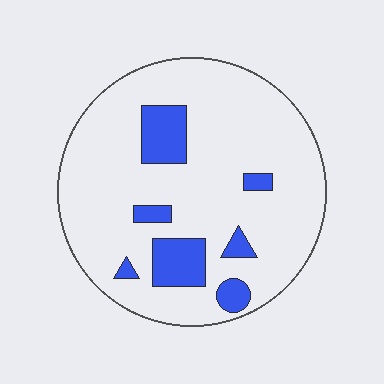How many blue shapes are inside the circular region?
7.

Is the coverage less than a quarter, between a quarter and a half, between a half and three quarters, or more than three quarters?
Less than a quarter.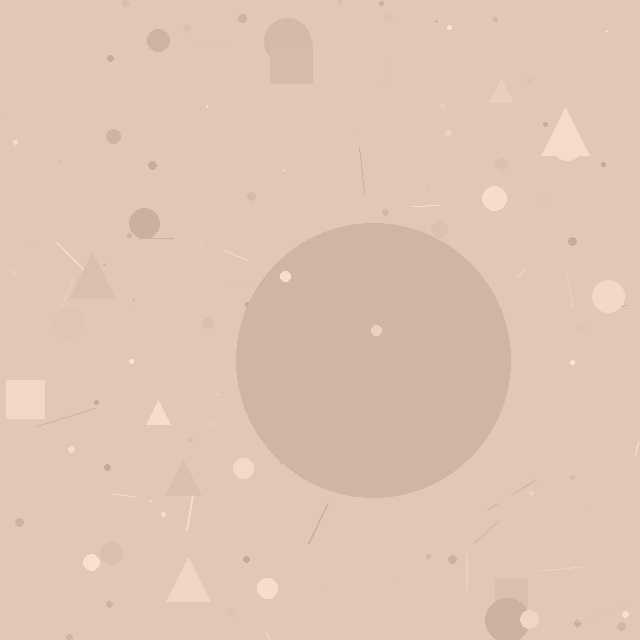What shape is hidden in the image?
A circle is hidden in the image.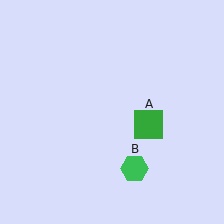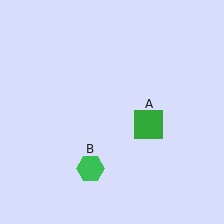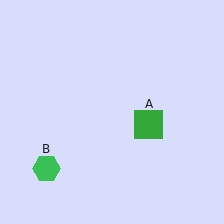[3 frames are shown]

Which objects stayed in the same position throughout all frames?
Green square (object A) remained stationary.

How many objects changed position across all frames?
1 object changed position: green hexagon (object B).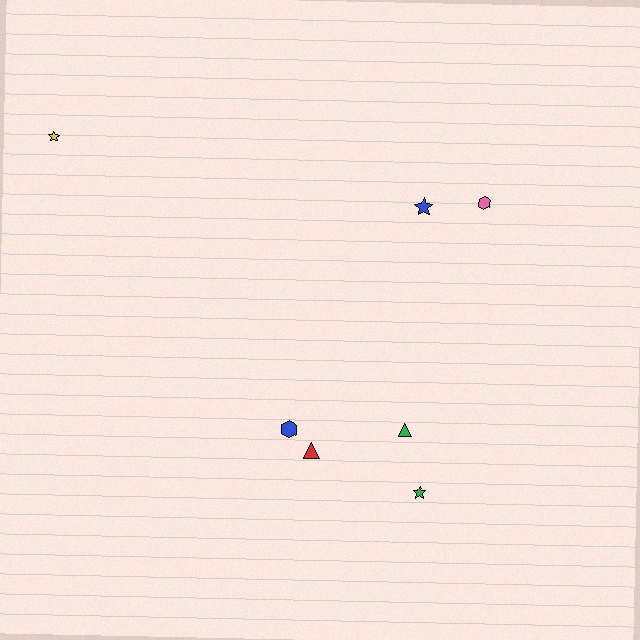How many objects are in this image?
There are 7 objects.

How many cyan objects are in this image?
There are no cyan objects.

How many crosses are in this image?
There are no crosses.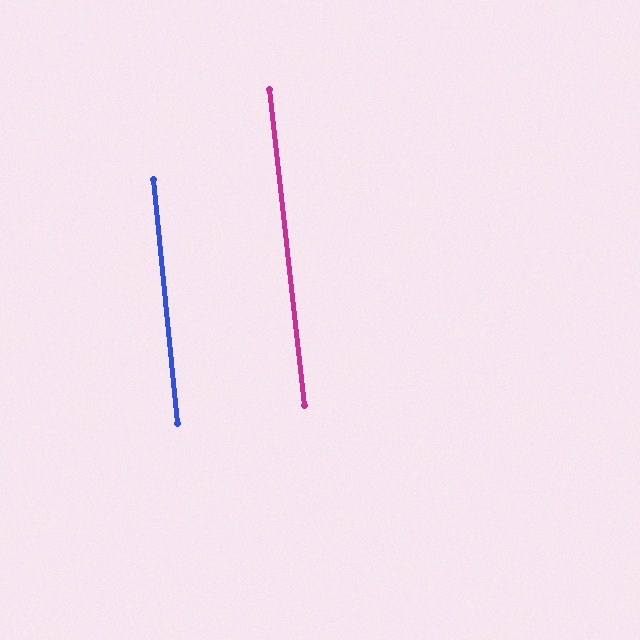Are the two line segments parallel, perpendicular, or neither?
Parallel — their directions differ by only 0.7°.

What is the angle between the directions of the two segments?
Approximately 1 degree.